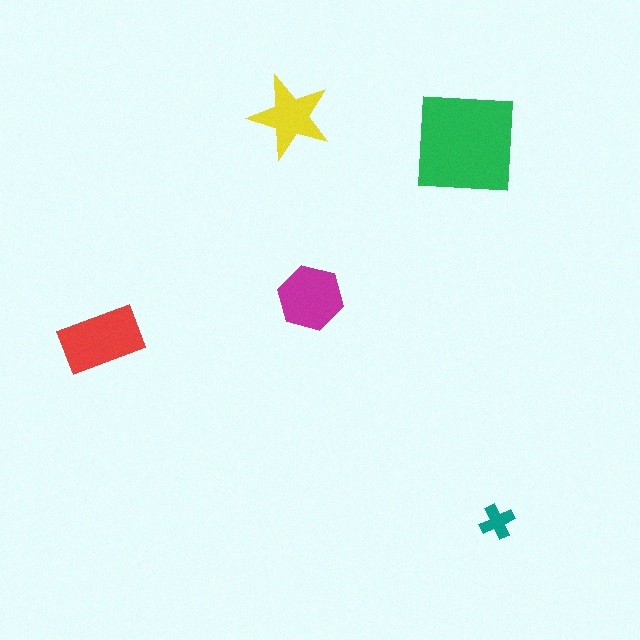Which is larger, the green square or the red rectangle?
The green square.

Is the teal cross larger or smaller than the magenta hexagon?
Smaller.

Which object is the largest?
The green square.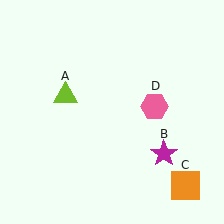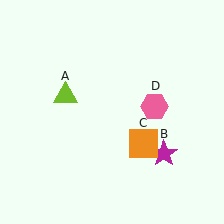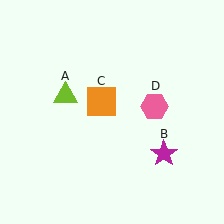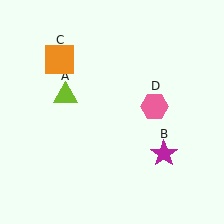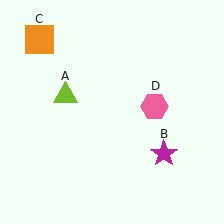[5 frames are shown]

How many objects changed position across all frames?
1 object changed position: orange square (object C).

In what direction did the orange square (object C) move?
The orange square (object C) moved up and to the left.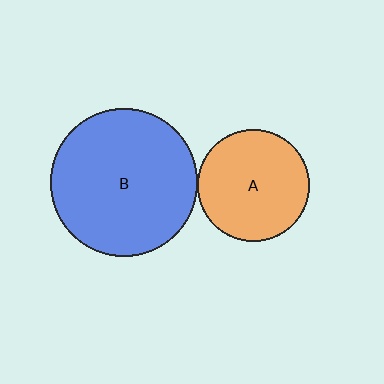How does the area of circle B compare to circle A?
Approximately 1.7 times.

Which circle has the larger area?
Circle B (blue).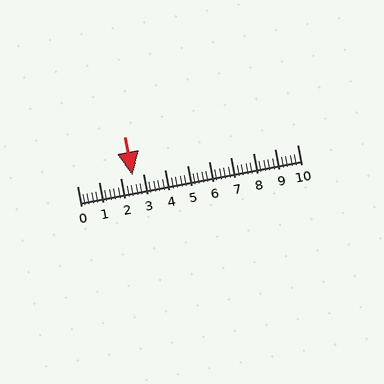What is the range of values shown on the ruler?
The ruler shows values from 0 to 10.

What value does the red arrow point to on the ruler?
The red arrow points to approximately 2.5.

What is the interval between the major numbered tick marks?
The major tick marks are spaced 1 units apart.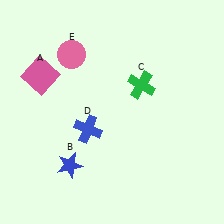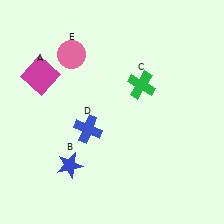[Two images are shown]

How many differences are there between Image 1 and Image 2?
There is 1 difference between the two images.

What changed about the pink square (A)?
In Image 1, A is pink. In Image 2, it changed to magenta.